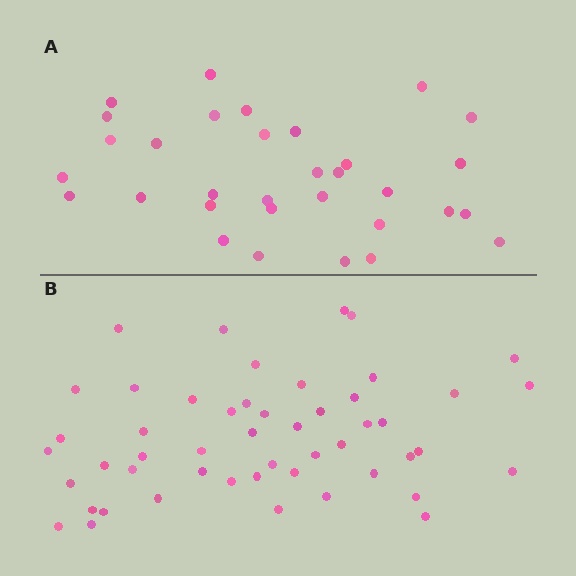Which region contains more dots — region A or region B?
Region B (the bottom region) has more dots.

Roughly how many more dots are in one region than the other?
Region B has approximately 20 more dots than region A.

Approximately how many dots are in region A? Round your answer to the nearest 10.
About 30 dots. (The exact count is 32, which rounds to 30.)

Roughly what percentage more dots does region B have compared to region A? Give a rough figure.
About 55% more.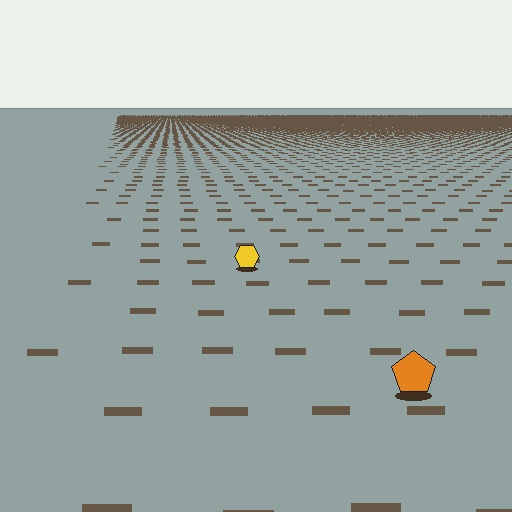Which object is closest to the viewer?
The orange pentagon is closest. The texture marks near it are larger and more spread out.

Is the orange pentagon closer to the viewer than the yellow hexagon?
Yes. The orange pentagon is closer — you can tell from the texture gradient: the ground texture is coarser near it.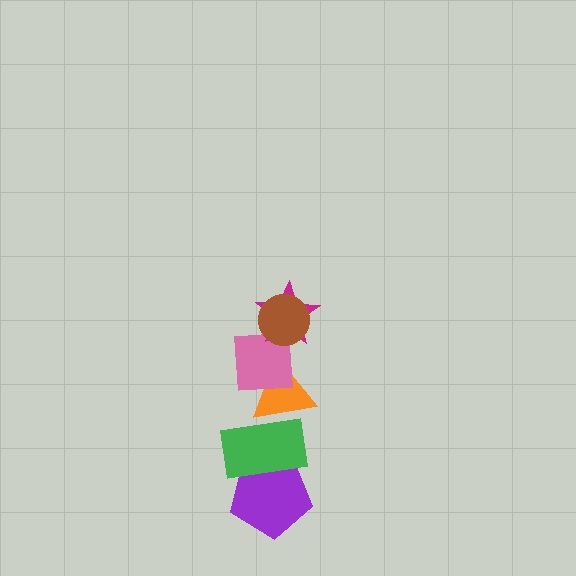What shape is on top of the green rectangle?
The orange triangle is on top of the green rectangle.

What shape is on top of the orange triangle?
The pink square is on top of the orange triangle.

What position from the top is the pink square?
The pink square is 3rd from the top.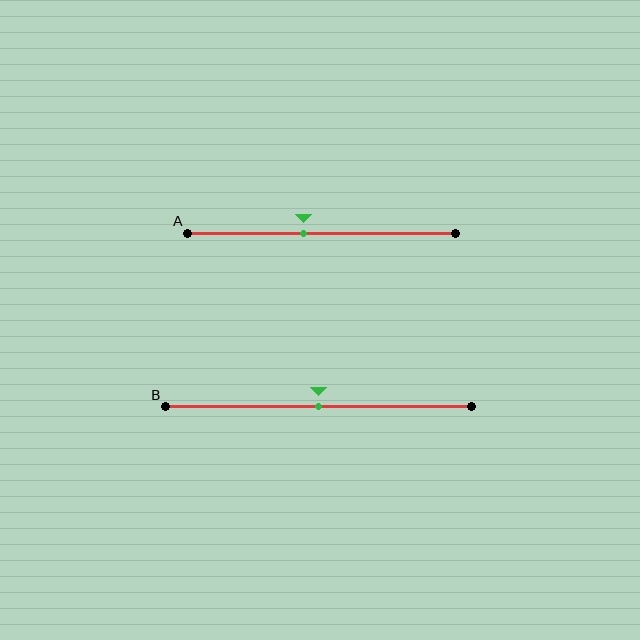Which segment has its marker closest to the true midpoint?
Segment B has its marker closest to the true midpoint.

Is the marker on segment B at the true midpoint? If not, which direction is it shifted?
Yes, the marker on segment B is at the true midpoint.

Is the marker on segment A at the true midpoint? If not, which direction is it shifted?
No, the marker on segment A is shifted to the left by about 7% of the segment length.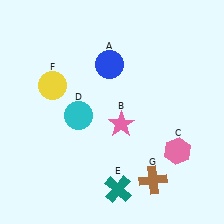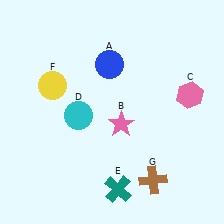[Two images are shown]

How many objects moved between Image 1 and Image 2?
1 object moved between the two images.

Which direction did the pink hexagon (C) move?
The pink hexagon (C) moved up.